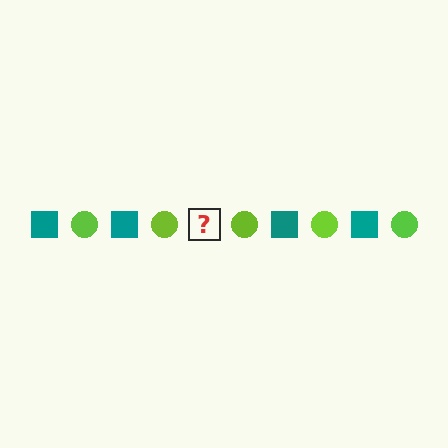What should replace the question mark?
The question mark should be replaced with a teal square.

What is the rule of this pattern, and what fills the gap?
The rule is that the pattern alternates between teal square and lime circle. The gap should be filled with a teal square.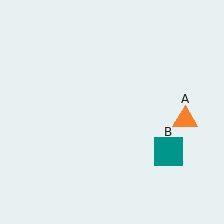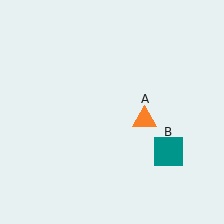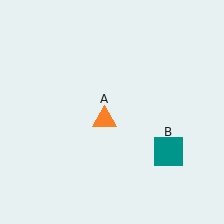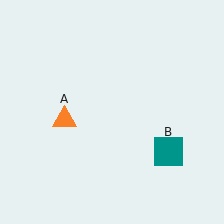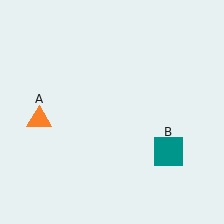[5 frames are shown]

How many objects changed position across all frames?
1 object changed position: orange triangle (object A).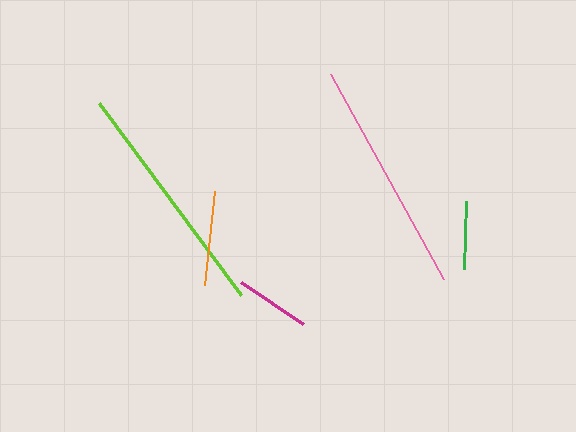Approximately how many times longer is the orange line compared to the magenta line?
The orange line is approximately 1.3 times the length of the magenta line.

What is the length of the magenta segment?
The magenta segment is approximately 75 pixels long.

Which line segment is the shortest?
The green line is the shortest at approximately 68 pixels.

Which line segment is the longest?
The lime line is the longest at approximately 238 pixels.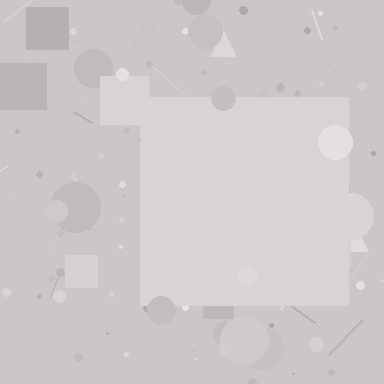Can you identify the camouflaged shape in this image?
The camouflaged shape is a square.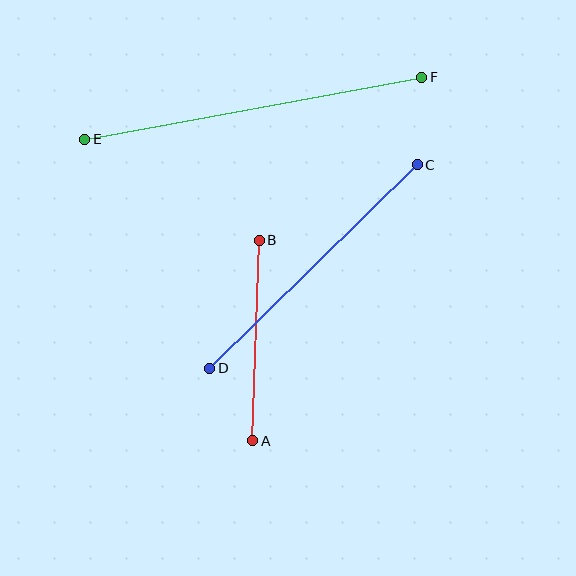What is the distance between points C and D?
The distance is approximately 290 pixels.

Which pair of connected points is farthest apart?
Points E and F are farthest apart.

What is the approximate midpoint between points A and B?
The midpoint is at approximately (256, 340) pixels.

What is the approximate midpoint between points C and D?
The midpoint is at approximately (314, 267) pixels.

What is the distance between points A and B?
The distance is approximately 201 pixels.